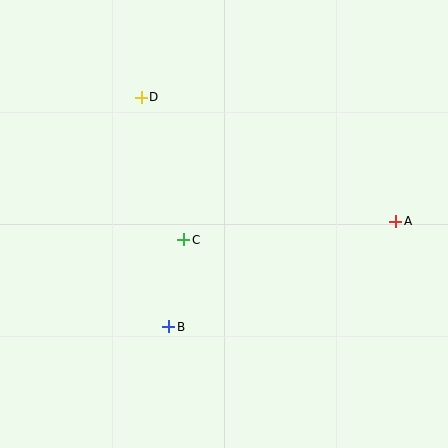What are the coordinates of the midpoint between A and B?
The midpoint between A and B is at (282, 274).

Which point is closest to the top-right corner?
Point A is closest to the top-right corner.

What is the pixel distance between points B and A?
The distance between B and A is 251 pixels.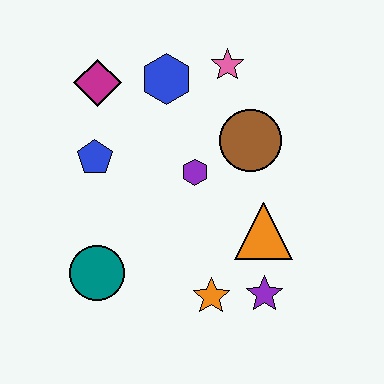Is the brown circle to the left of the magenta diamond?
No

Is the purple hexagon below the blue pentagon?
Yes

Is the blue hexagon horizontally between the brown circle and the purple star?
No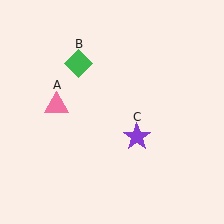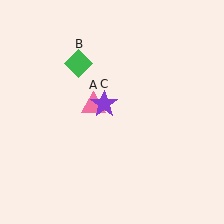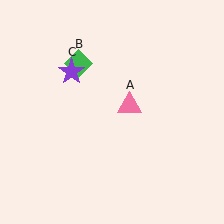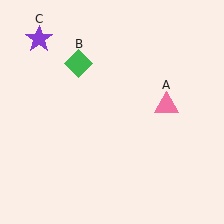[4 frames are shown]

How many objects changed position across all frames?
2 objects changed position: pink triangle (object A), purple star (object C).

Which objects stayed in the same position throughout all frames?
Green diamond (object B) remained stationary.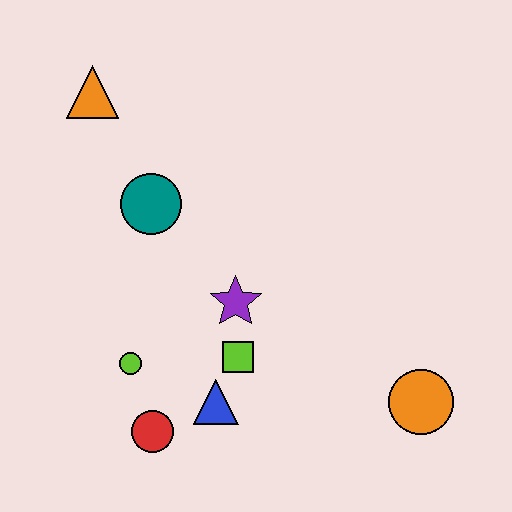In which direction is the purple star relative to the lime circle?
The purple star is to the right of the lime circle.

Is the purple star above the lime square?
Yes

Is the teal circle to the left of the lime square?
Yes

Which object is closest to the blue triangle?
The lime square is closest to the blue triangle.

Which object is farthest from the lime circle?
The orange circle is farthest from the lime circle.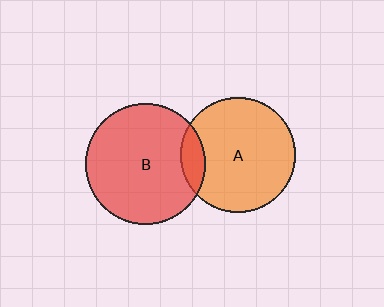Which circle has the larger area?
Circle B (red).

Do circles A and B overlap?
Yes.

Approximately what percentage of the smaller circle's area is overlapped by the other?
Approximately 10%.